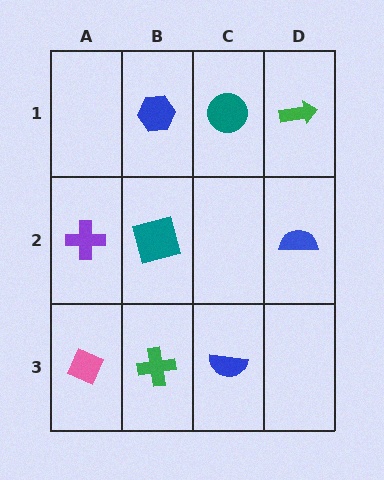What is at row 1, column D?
A green arrow.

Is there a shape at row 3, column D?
No, that cell is empty.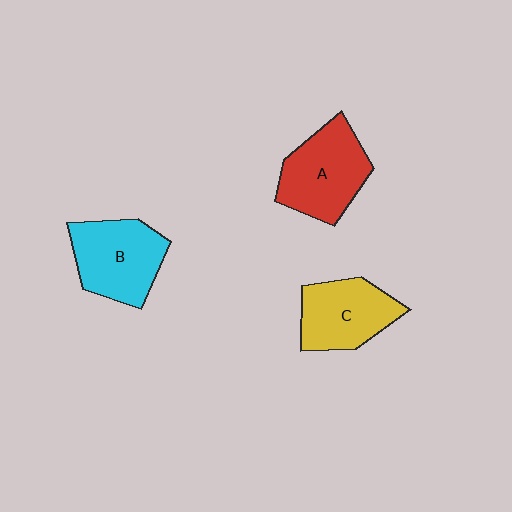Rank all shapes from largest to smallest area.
From largest to smallest: A (red), B (cyan), C (yellow).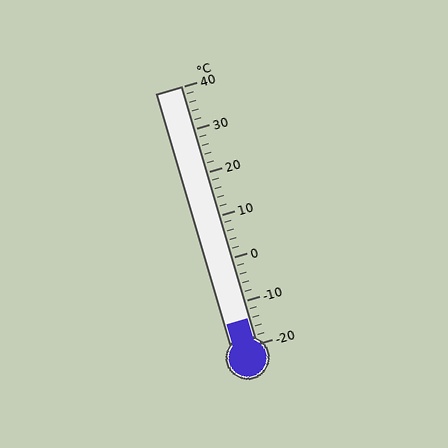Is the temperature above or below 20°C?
The temperature is below 20°C.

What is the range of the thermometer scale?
The thermometer scale ranges from -20°C to 40°C.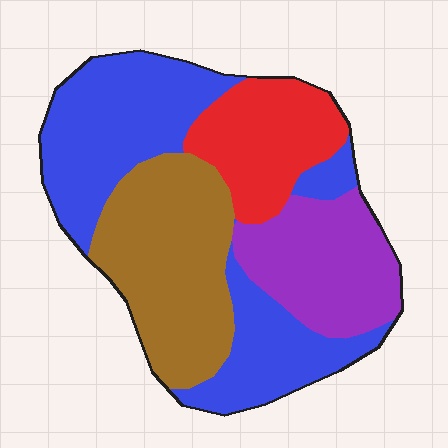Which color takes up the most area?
Blue, at roughly 40%.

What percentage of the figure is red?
Red takes up about one sixth (1/6) of the figure.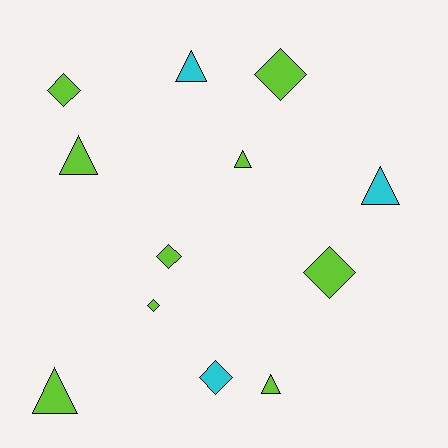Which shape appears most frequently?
Triangle, with 6 objects.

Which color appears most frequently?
Lime, with 9 objects.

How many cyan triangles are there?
There are 2 cyan triangles.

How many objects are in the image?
There are 12 objects.